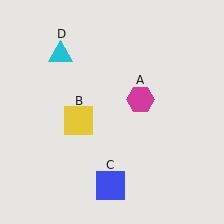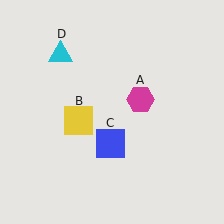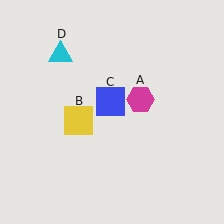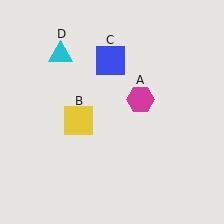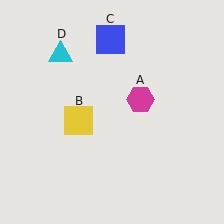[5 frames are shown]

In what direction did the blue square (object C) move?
The blue square (object C) moved up.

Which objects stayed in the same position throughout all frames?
Magenta hexagon (object A) and yellow square (object B) and cyan triangle (object D) remained stationary.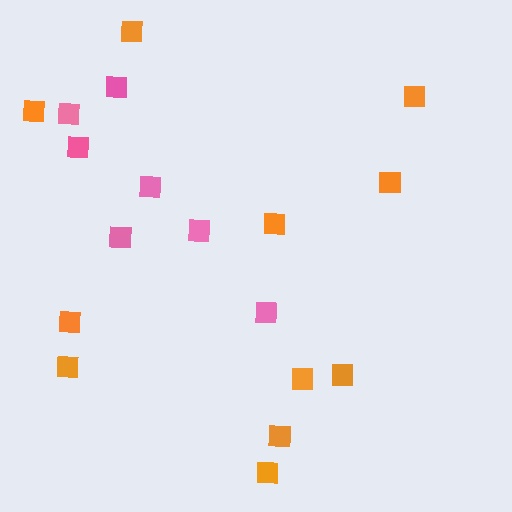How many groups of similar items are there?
There are 2 groups: one group of pink squares (7) and one group of orange squares (11).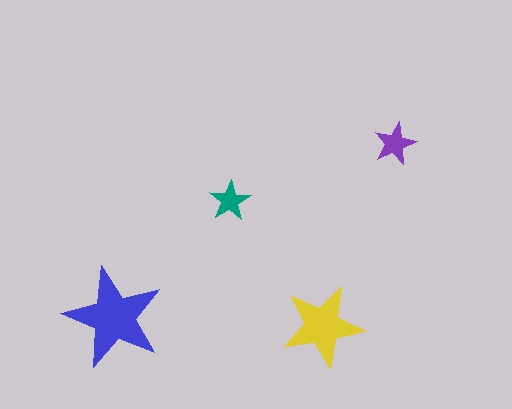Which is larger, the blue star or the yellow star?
The blue one.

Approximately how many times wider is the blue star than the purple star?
About 2.5 times wider.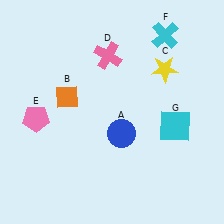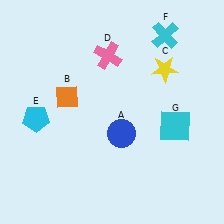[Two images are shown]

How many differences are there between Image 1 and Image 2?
There is 1 difference between the two images.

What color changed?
The pentagon (E) changed from pink in Image 1 to cyan in Image 2.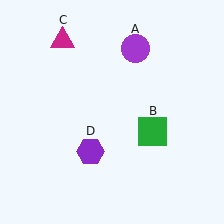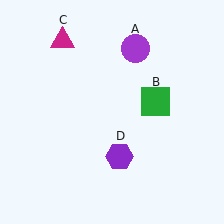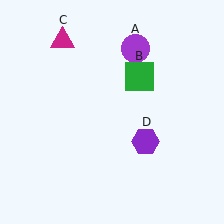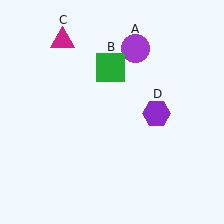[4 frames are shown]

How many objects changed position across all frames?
2 objects changed position: green square (object B), purple hexagon (object D).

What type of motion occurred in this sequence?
The green square (object B), purple hexagon (object D) rotated counterclockwise around the center of the scene.